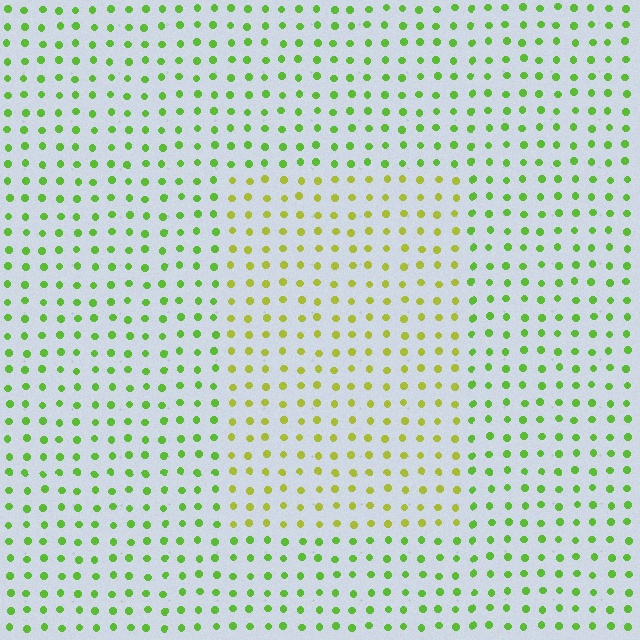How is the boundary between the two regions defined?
The boundary is defined purely by a slight shift in hue (about 34 degrees). Spacing, size, and orientation are identical on both sides.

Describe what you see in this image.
The image is filled with small lime elements in a uniform arrangement. A rectangle-shaped region is visible where the elements are tinted to a slightly different hue, forming a subtle color boundary.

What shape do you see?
I see a rectangle.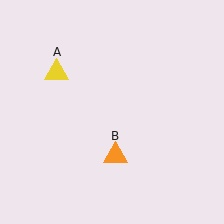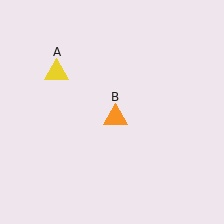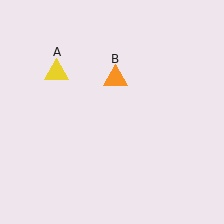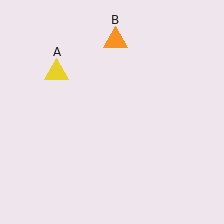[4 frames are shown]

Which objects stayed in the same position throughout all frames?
Yellow triangle (object A) remained stationary.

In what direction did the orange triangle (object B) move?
The orange triangle (object B) moved up.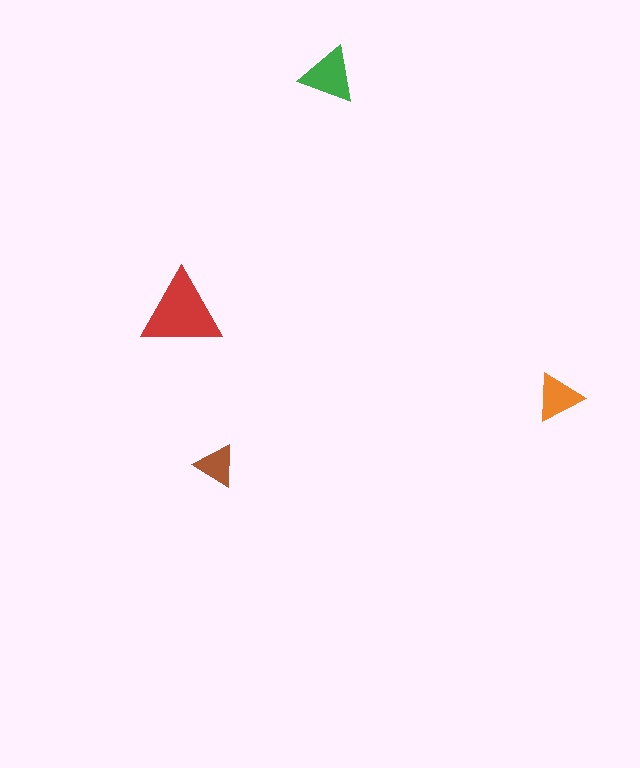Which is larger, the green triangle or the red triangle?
The red one.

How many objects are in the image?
There are 4 objects in the image.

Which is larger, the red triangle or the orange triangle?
The red one.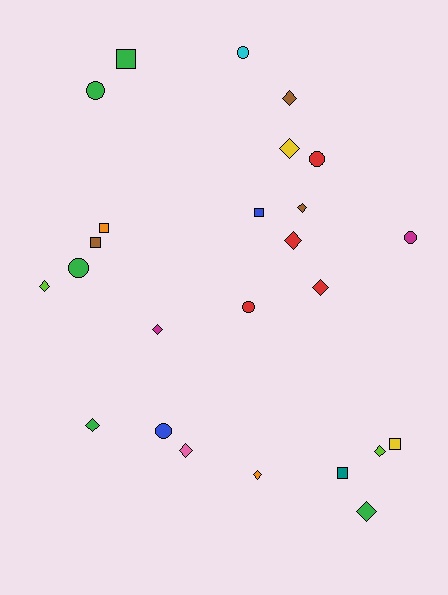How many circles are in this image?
There are 7 circles.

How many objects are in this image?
There are 25 objects.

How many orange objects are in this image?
There are 2 orange objects.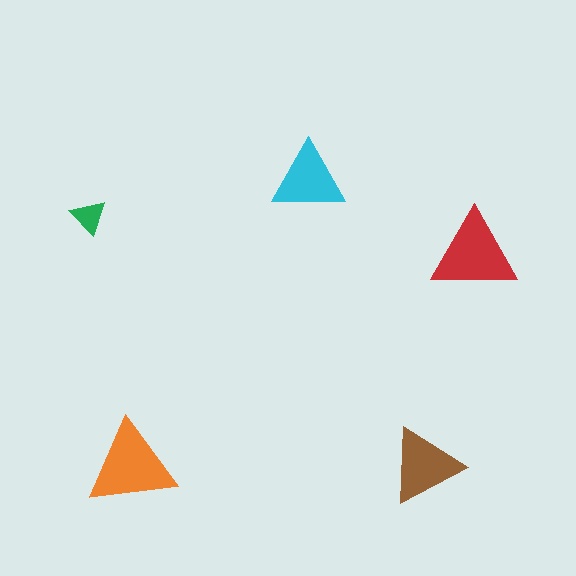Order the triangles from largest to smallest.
the orange one, the red one, the brown one, the cyan one, the green one.